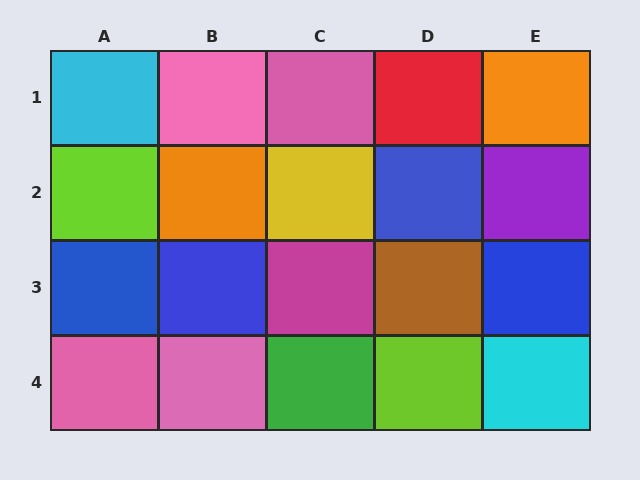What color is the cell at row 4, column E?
Cyan.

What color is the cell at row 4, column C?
Green.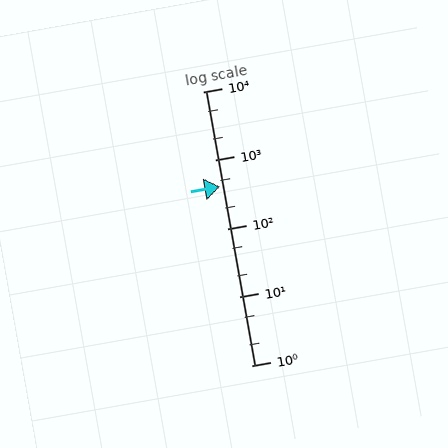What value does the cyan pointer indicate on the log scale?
The pointer indicates approximately 410.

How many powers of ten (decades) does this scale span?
The scale spans 4 decades, from 1 to 10000.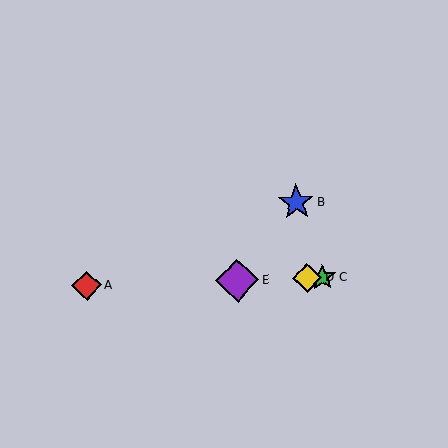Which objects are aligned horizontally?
Objects A, C, D, E are aligned horizontally.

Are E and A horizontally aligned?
Yes, both are at y≈280.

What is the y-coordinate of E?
Object E is at y≈280.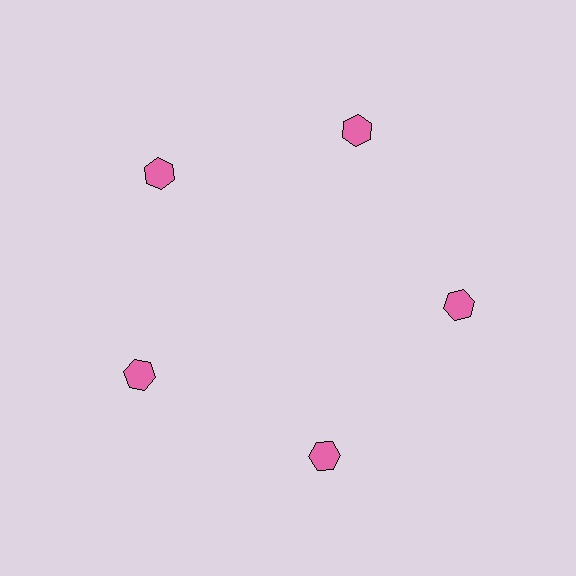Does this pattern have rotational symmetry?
Yes, this pattern has 5-fold rotational symmetry. It looks the same after rotating 72 degrees around the center.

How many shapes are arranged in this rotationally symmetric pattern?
There are 5 shapes, arranged in 5 groups of 1.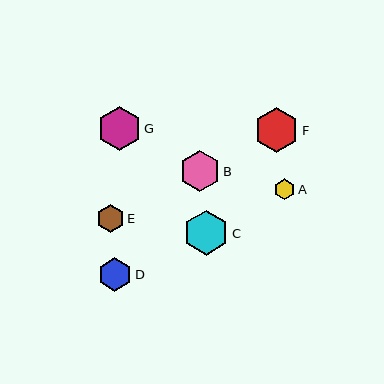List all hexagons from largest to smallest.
From largest to smallest: C, F, G, B, D, E, A.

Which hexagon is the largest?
Hexagon C is the largest with a size of approximately 45 pixels.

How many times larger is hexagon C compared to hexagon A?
Hexagon C is approximately 2.1 times the size of hexagon A.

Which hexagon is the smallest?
Hexagon A is the smallest with a size of approximately 21 pixels.